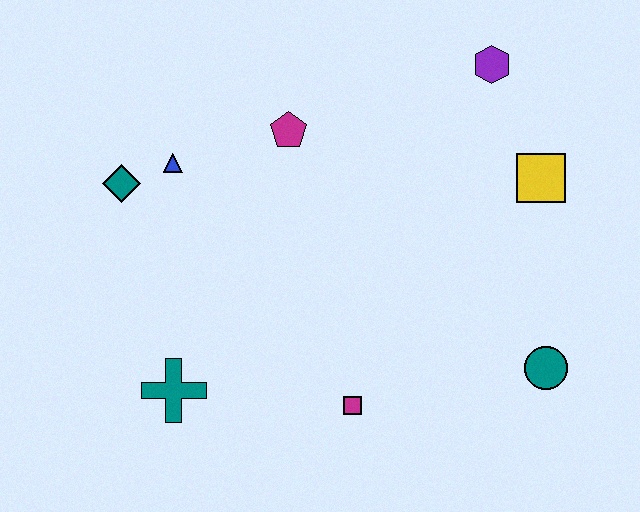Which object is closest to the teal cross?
The magenta square is closest to the teal cross.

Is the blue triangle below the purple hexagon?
Yes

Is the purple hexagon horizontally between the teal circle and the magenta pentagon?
Yes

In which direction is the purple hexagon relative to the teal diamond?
The purple hexagon is to the right of the teal diamond.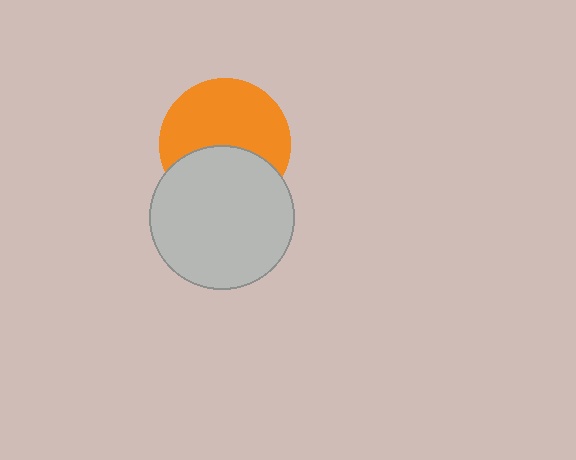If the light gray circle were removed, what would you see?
You would see the complete orange circle.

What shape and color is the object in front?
The object in front is a light gray circle.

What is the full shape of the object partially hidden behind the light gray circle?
The partially hidden object is an orange circle.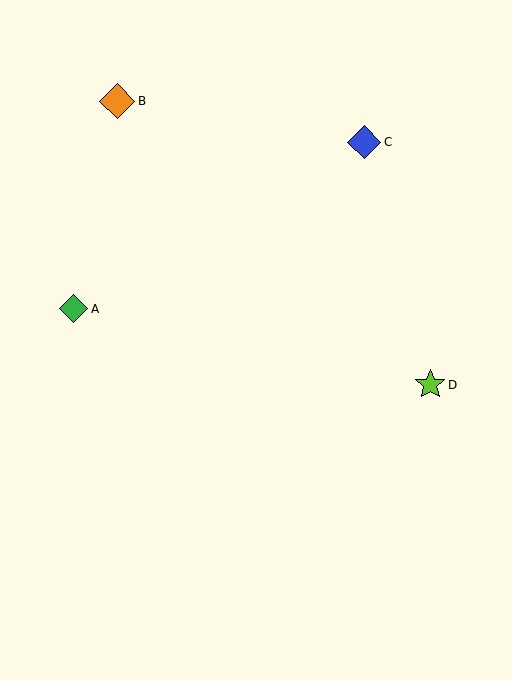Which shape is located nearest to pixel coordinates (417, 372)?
The lime star (labeled D) at (430, 385) is nearest to that location.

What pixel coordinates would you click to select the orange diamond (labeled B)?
Click at (117, 101) to select the orange diamond B.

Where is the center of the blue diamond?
The center of the blue diamond is at (364, 142).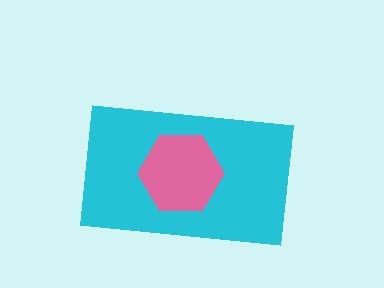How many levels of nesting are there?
2.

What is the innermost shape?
The pink hexagon.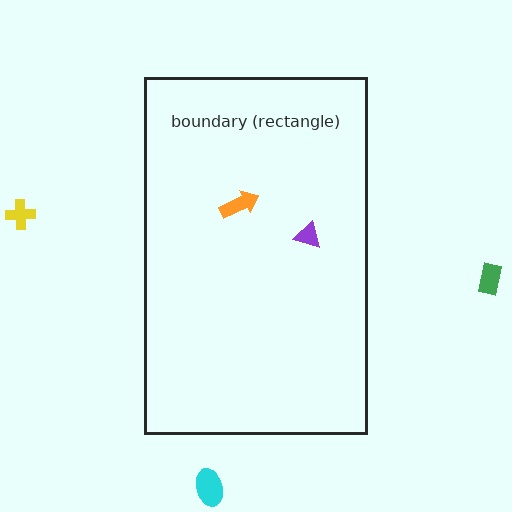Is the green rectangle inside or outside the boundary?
Outside.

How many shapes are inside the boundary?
2 inside, 3 outside.